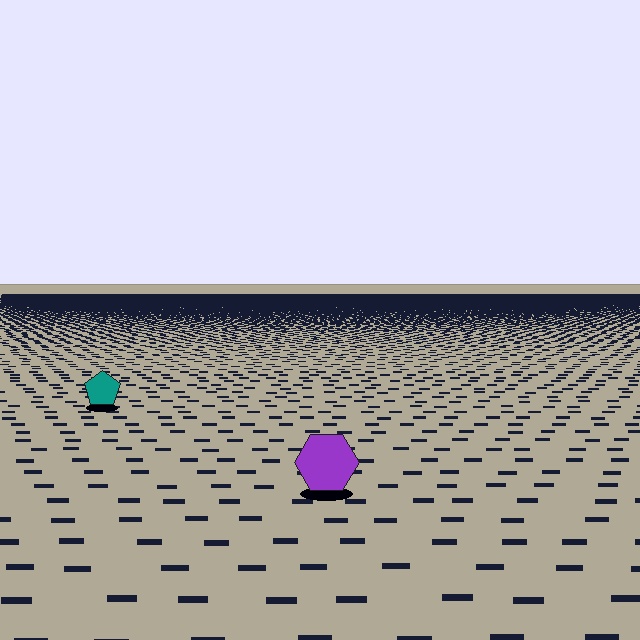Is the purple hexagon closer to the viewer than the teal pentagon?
Yes. The purple hexagon is closer — you can tell from the texture gradient: the ground texture is coarser near it.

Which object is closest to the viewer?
The purple hexagon is closest. The texture marks near it are larger and more spread out.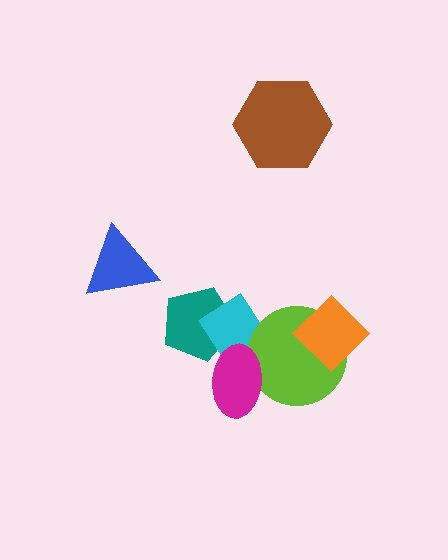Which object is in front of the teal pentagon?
The cyan rectangle is in front of the teal pentagon.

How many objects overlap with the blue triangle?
0 objects overlap with the blue triangle.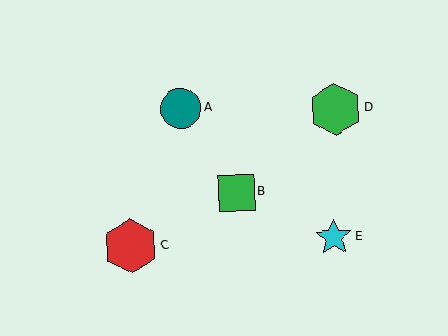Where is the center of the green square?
The center of the green square is at (236, 193).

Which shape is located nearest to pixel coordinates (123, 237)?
The red hexagon (labeled C) at (131, 246) is nearest to that location.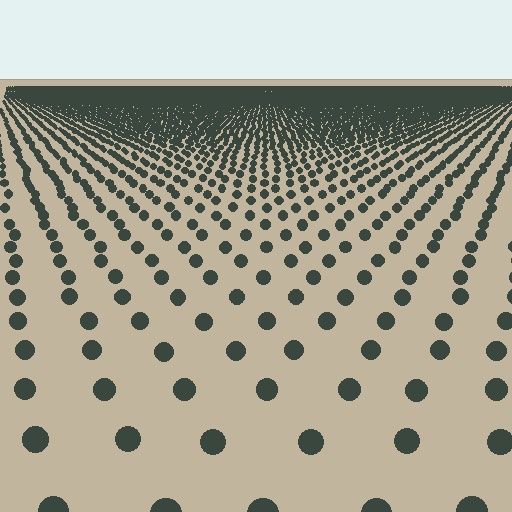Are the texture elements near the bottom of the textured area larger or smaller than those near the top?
Larger. Near the bottom, elements are closer to the viewer and appear at a bigger on-screen size.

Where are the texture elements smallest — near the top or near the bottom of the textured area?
Near the top.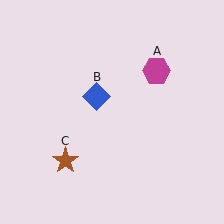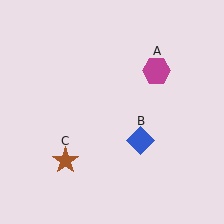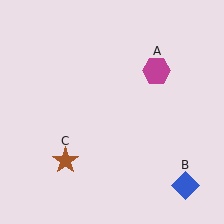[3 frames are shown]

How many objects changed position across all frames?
1 object changed position: blue diamond (object B).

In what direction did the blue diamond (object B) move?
The blue diamond (object B) moved down and to the right.